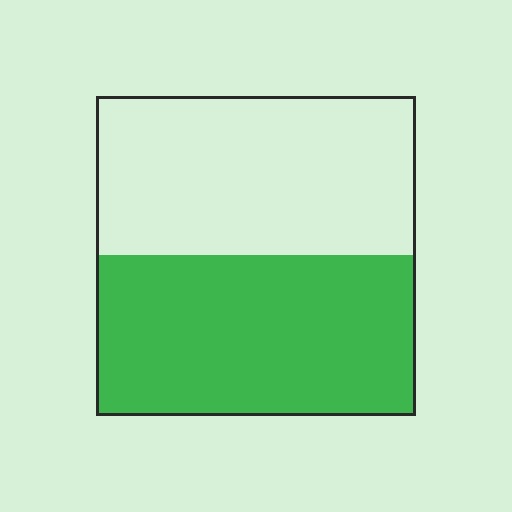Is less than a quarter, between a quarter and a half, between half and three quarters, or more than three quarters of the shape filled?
Between half and three quarters.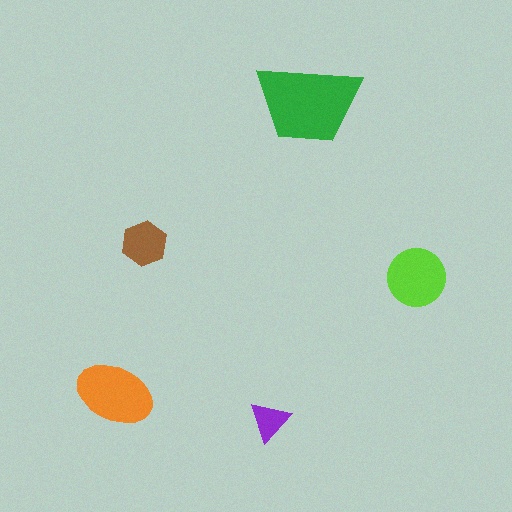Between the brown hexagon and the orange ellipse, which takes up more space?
The orange ellipse.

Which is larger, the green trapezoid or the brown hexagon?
The green trapezoid.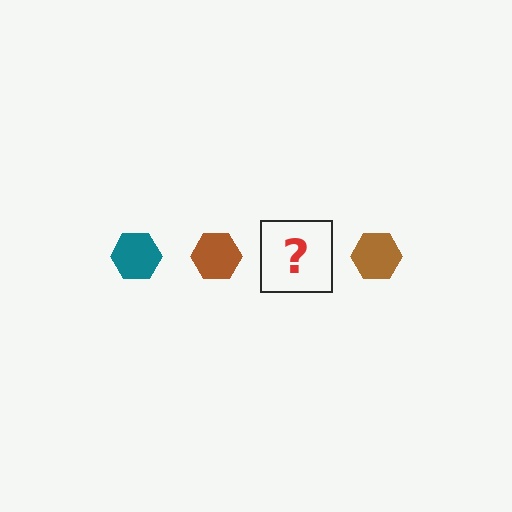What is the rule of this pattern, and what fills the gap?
The rule is that the pattern cycles through teal, brown hexagons. The gap should be filled with a teal hexagon.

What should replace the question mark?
The question mark should be replaced with a teal hexagon.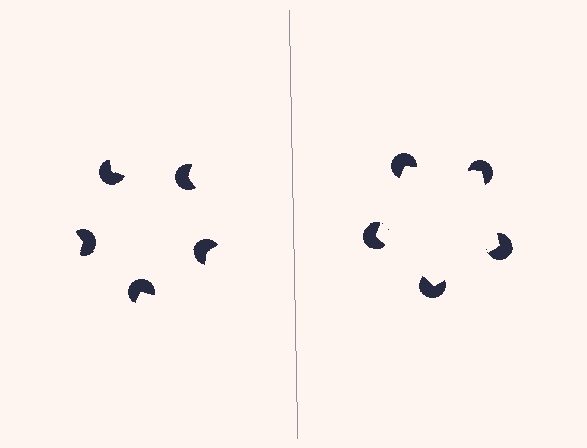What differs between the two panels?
The pac-man discs are positioned identically on both sides; only the wedge orientations differ. On the right they align to a pentagon; on the left they are misaligned.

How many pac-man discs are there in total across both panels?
10 — 5 on each side.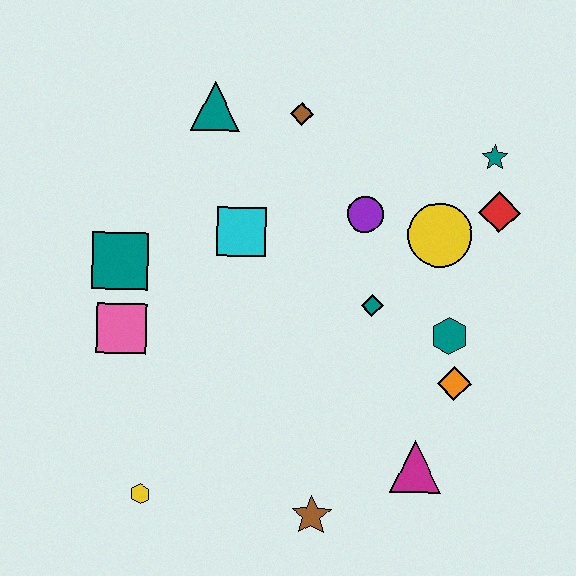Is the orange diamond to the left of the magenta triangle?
No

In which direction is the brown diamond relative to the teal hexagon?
The brown diamond is above the teal hexagon.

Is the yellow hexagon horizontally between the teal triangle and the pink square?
Yes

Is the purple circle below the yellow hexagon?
No